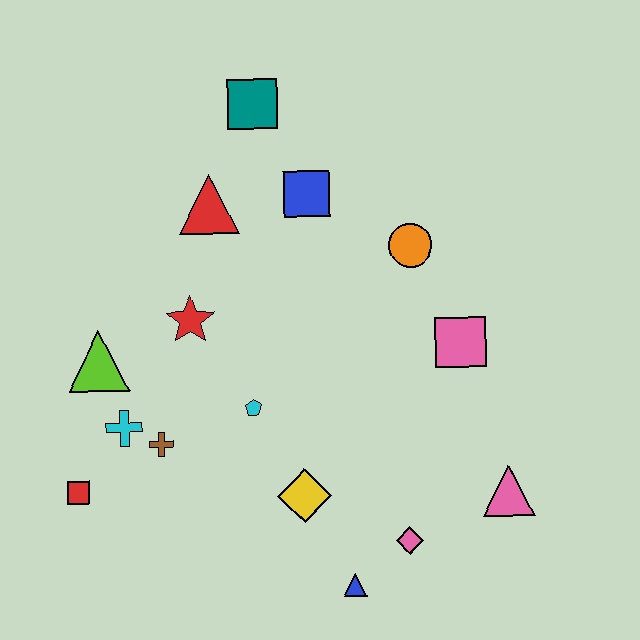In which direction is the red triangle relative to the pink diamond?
The red triangle is above the pink diamond.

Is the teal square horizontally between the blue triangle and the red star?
Yes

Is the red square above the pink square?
No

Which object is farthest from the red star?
The pink triangle is farthest from the red star.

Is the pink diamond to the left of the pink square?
Yes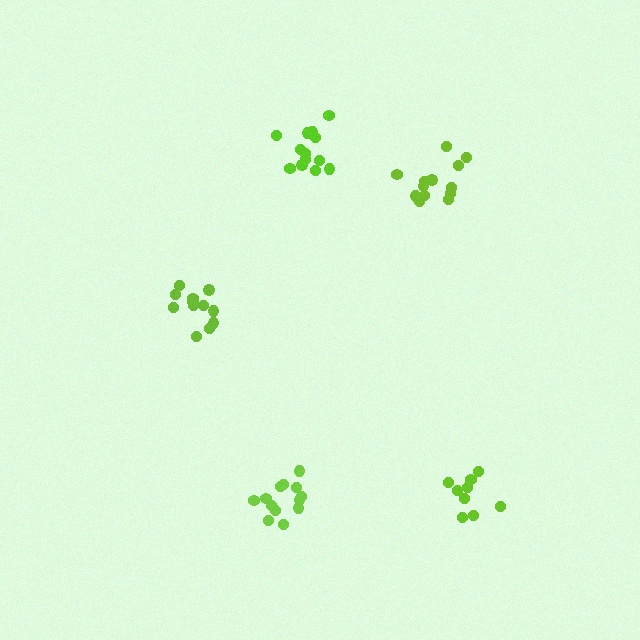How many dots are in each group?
Group 1: 13 dots, Group 2: 12 dots, Group 3: 13 dots, Group 4: 13 dots, Group 5: 9 dots (60 total).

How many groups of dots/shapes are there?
There are 5 groups.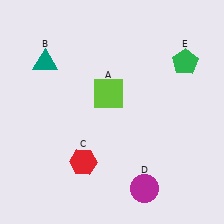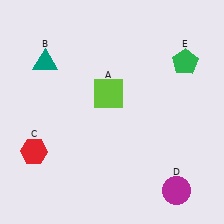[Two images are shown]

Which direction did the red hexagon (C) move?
The red hexagon (C) moved left.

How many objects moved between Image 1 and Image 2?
2 objects moved between the two images.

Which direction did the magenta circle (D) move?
The magenta circle (D) moved right.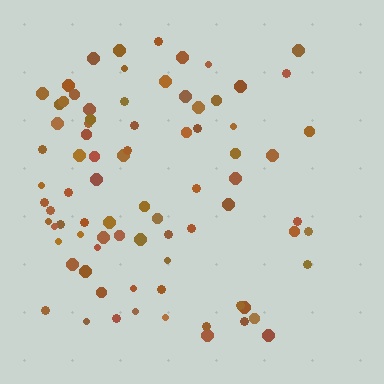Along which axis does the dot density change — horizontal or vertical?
Horizontal.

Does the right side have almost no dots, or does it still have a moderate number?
Still a moderate number, just noticeably fewer than the left.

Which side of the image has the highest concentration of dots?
The left.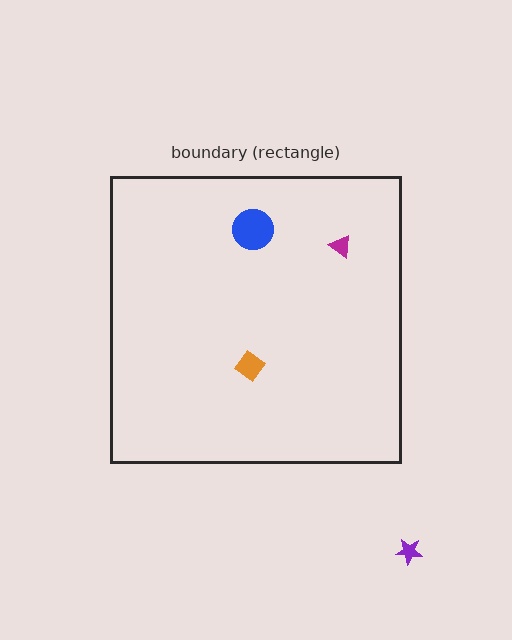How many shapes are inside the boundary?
3 inside, 1 outside.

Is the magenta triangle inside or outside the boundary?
Inside.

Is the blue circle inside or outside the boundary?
Inside.